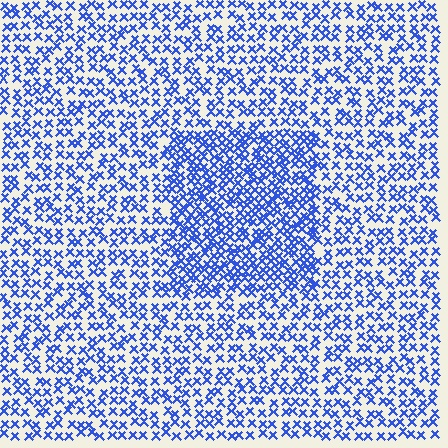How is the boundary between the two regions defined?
The boundary is defined by a change in element density (approximately 1.8x ratio). All elements are the same color, size, and shape.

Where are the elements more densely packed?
The elements are more densely packed inside the rectangle boundary.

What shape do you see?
I see a rectangle.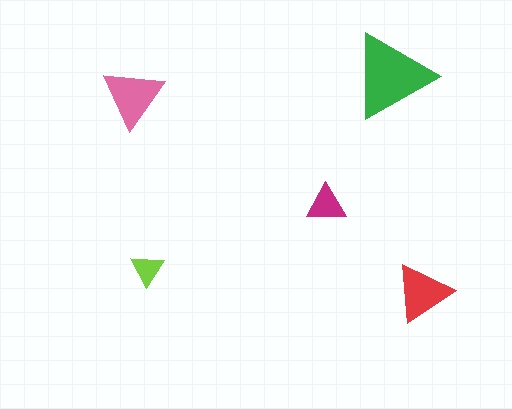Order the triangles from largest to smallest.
the green one, the pink one, the red one, the magenta one, the lime one.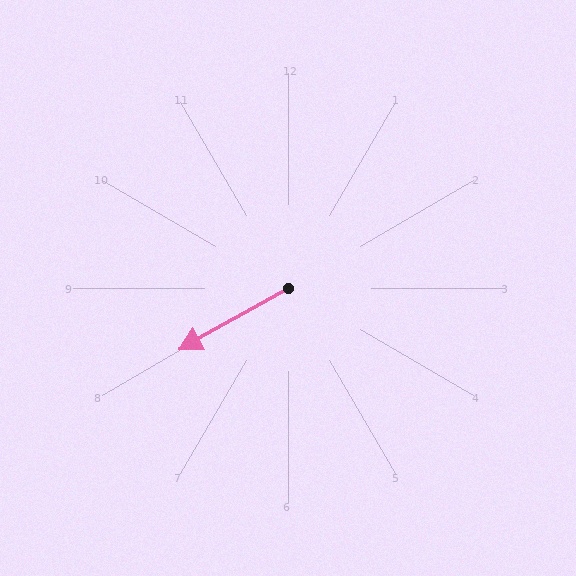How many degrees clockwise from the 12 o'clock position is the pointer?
Approximately 241 degrees.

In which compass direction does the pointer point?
Southwest.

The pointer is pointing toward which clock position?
Roughly 8 o'clock.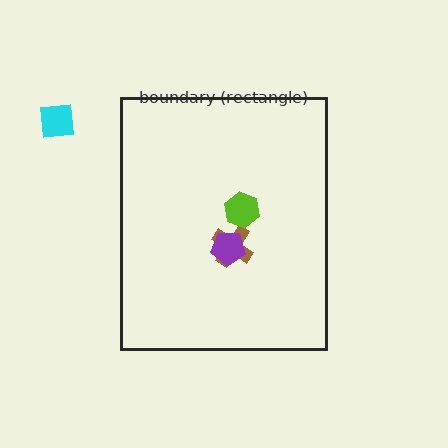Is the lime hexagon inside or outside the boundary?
Inside.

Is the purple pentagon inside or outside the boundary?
Inside.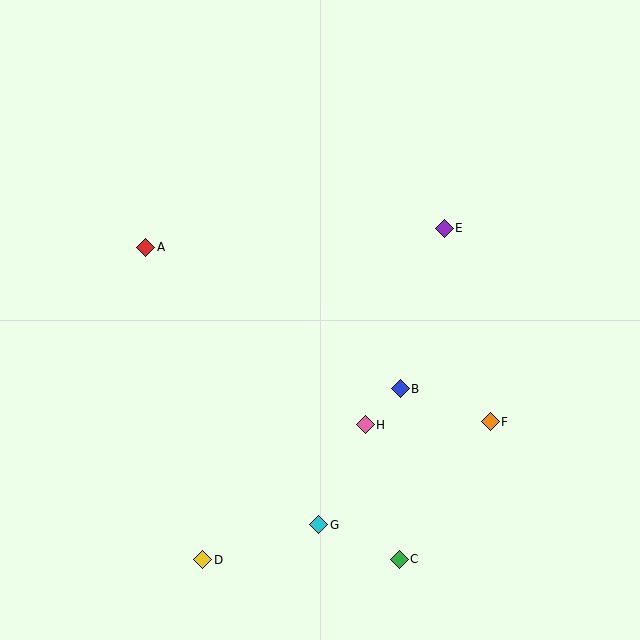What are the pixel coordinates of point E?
Point E is at (444, 228).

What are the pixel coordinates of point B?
Point B is at (400, 389).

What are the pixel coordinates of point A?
Point A is at (146, 247).